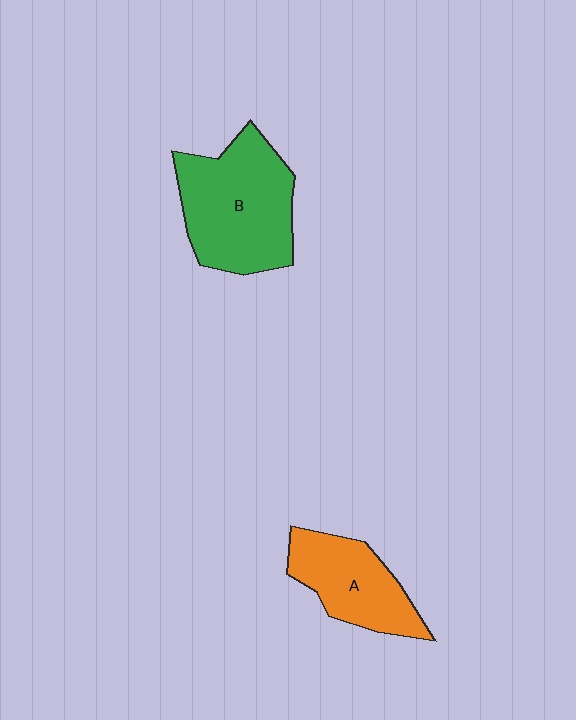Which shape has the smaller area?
Shape A (orange).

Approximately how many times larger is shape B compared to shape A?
Approximately 1.5 times.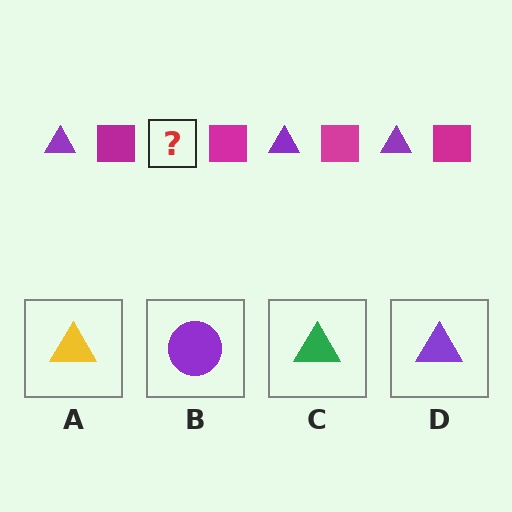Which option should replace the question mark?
Option D.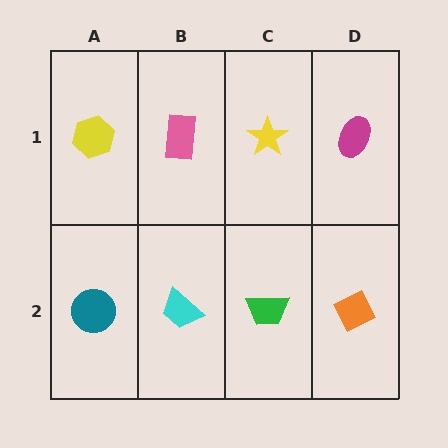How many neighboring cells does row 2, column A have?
2.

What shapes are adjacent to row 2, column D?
A magenta ellipse (row 1, column D), a green trapezoid (row 2, column C).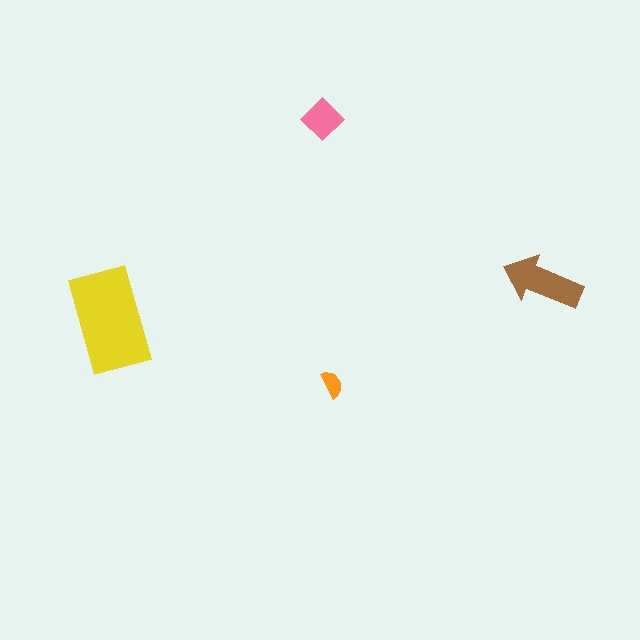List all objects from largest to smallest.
The yellow rectangle, the brown arrow, the pink diamond, the orange semicircle.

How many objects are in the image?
There are 4 objects in the image.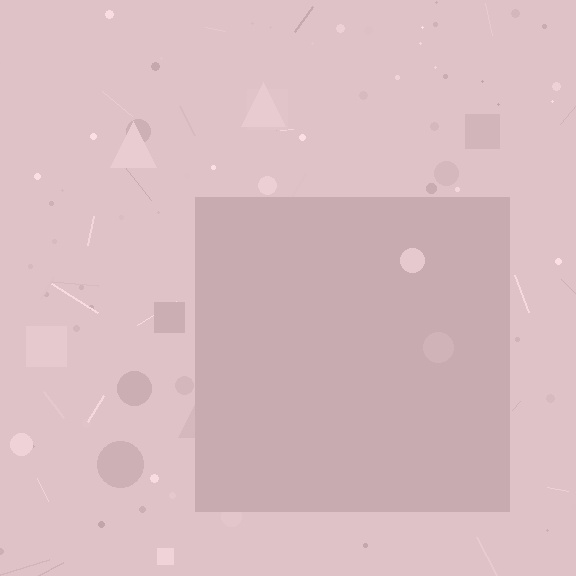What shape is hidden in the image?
A square is hidden in the image.